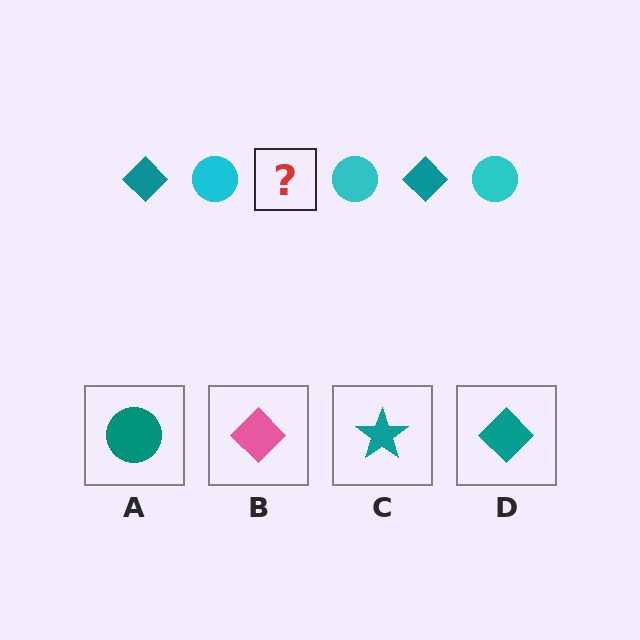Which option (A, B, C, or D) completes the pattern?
D.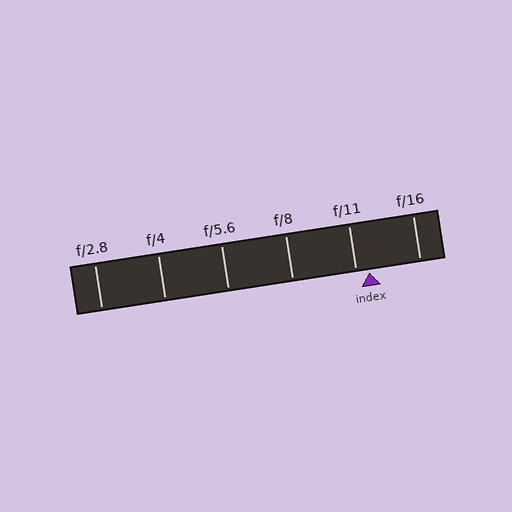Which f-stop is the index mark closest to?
The index mark is closest to f/11.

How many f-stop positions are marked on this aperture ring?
There are 6 f-stop positions marked.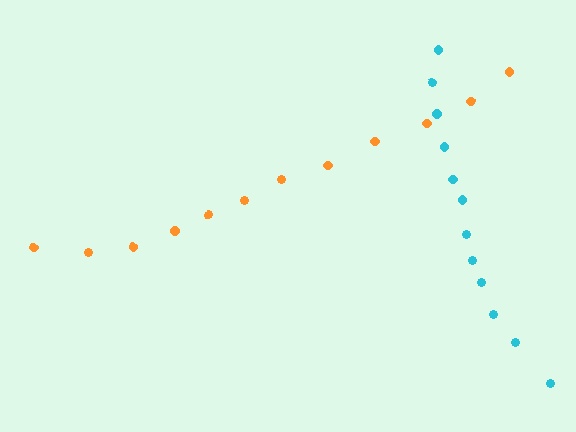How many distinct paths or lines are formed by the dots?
There are 2 distinct paths.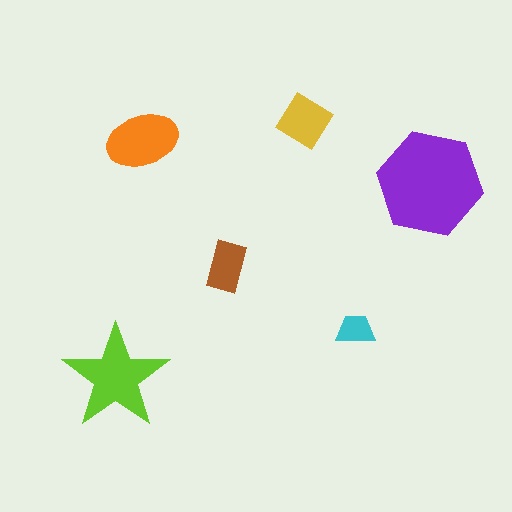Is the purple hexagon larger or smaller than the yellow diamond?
Larger.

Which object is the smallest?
The cyan trapezoid.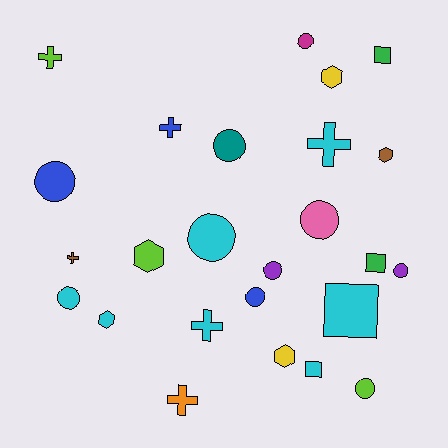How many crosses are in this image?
There are 6 crosses.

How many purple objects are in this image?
There are 2 purple objects.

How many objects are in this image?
There are 25 objects.